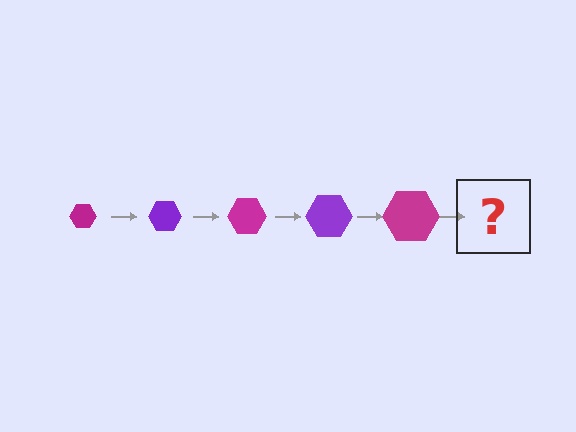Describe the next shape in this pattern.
It should be a purple hexagon, larger than the previous one.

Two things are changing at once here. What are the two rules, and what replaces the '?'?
The two rules are that the hexagon grows larger each step and the color cycles through magenta and purple. The '?' should be a purple hexagon, larger than the previous one.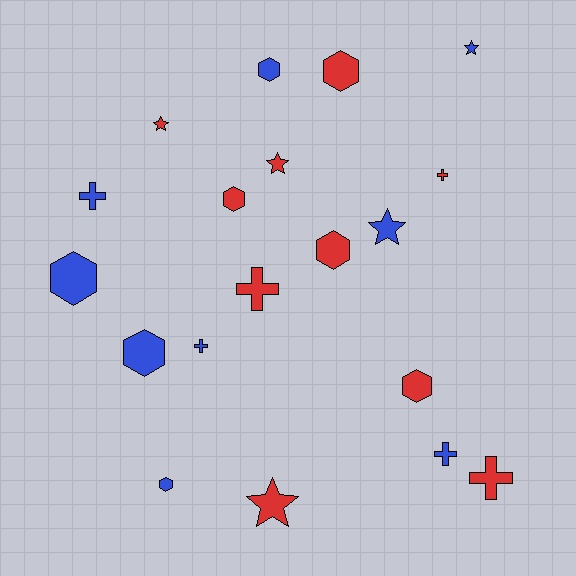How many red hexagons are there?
There are 4 red hexagons.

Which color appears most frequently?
Red, with 10 objects.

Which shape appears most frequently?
Hexagon, with 8 objects.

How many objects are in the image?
There are 19 objects.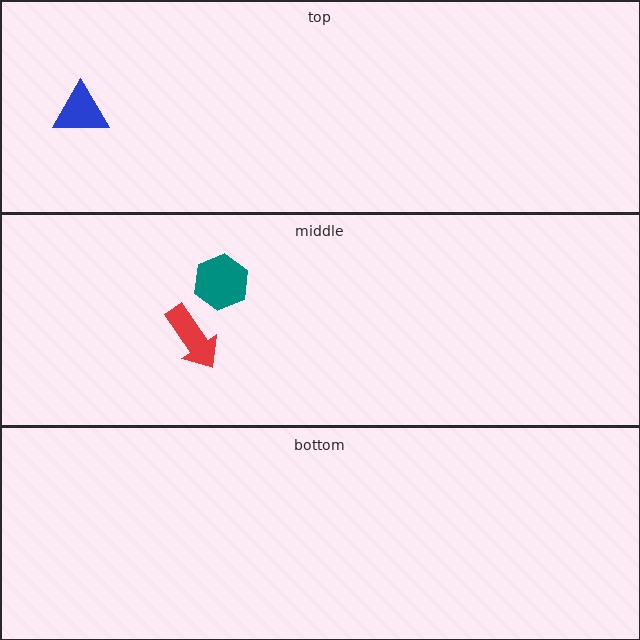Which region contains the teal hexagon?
The middle region.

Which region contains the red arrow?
The middle region.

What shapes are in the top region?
The blue triangle.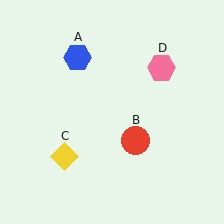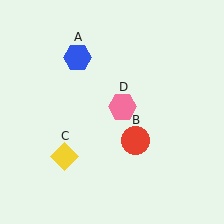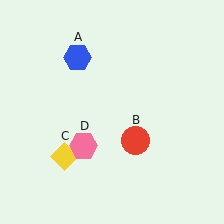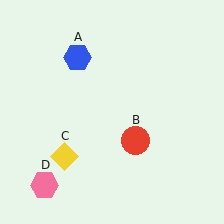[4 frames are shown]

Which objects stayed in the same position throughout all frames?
Blue hexagon (object A) and red circle (object B) and yellow diamond (object C) remained stationary.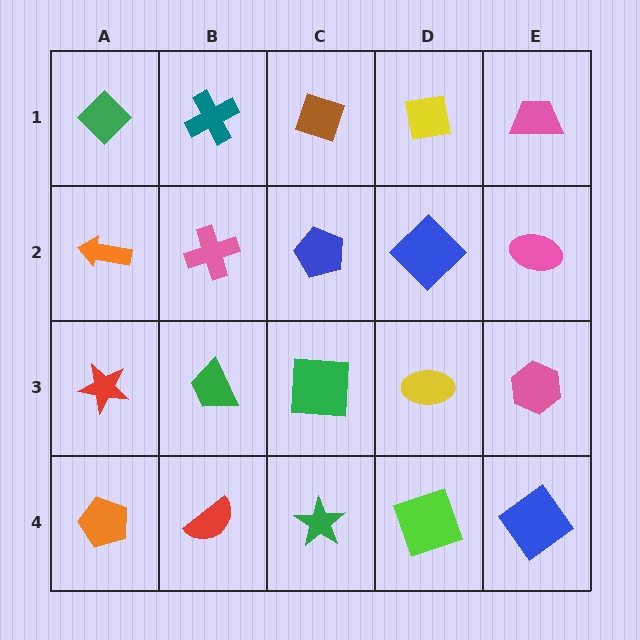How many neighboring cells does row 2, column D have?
4.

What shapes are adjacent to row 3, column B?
A pink cross (row 2, column B), a red semicircle (row 4, column B), a red star (row 3, column A), a green square (row 3, column C).